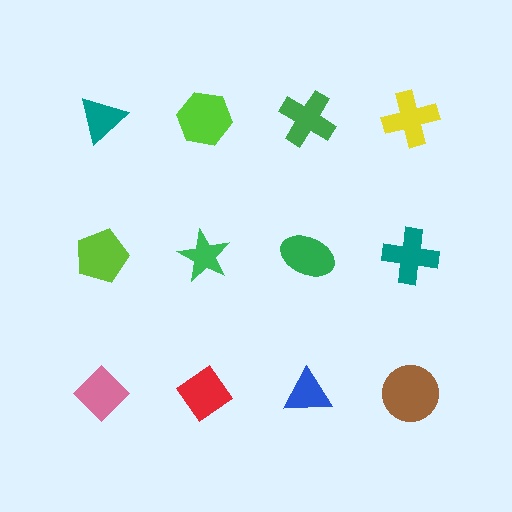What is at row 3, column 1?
A pink diamond.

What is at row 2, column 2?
A green star.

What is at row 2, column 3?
A green ellipse.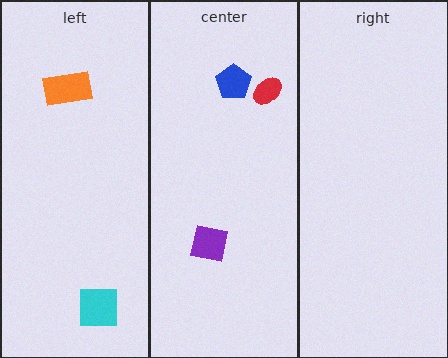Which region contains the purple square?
The center region.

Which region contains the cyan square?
The left region.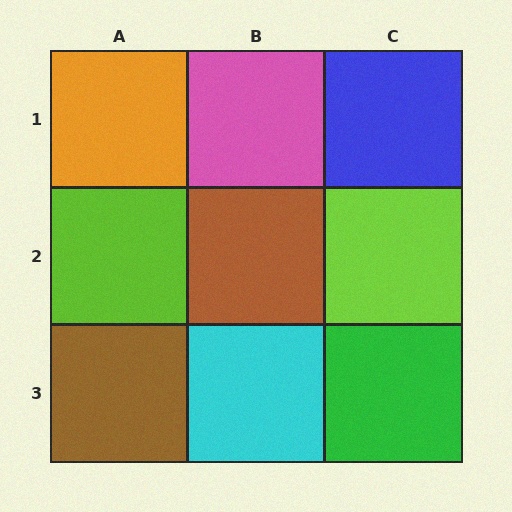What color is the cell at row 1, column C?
Blue.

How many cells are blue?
1 cell is blue.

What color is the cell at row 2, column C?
Lime.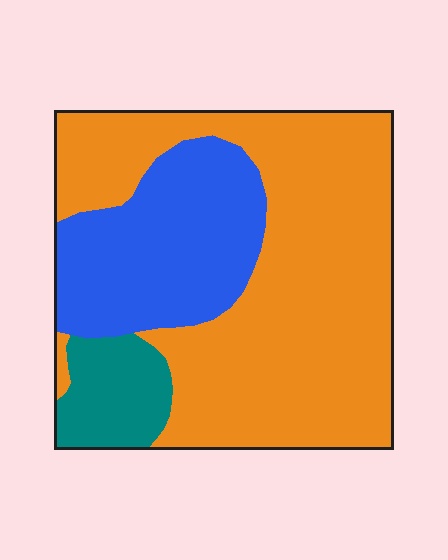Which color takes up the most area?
Orange, at roughly 65%.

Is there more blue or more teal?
Blue.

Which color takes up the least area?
Teal, at roughly 10%.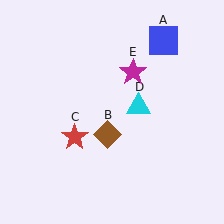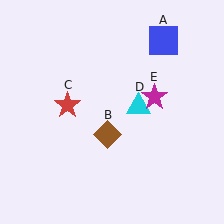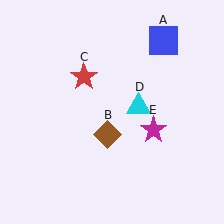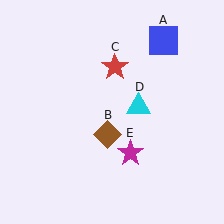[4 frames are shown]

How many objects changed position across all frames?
2 objects changed position: red star (object C), magenta star (object E).